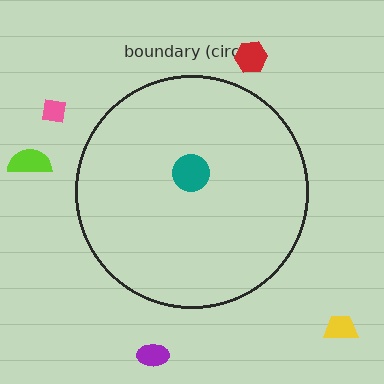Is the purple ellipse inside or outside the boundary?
Outside.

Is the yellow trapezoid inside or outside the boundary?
Outside.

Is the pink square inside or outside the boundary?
Outside.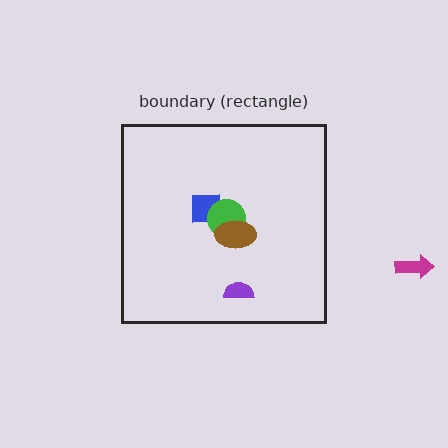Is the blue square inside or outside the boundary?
Inside.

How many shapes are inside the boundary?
5 inside, 1 outside.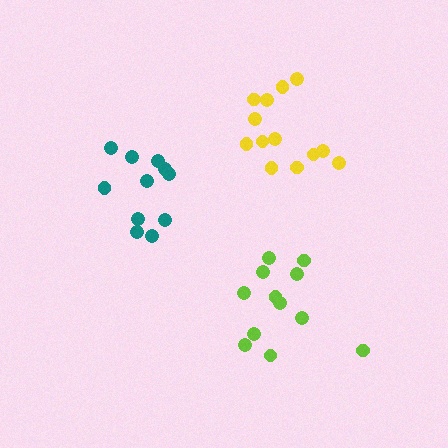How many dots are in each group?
Group 1: 11 dots, Group 2: 12 dots, Group 3: 13 dots (36 total).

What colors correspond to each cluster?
The clusters are colored: teal, lime, yellow.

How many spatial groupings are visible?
There are 3 spatial groupings.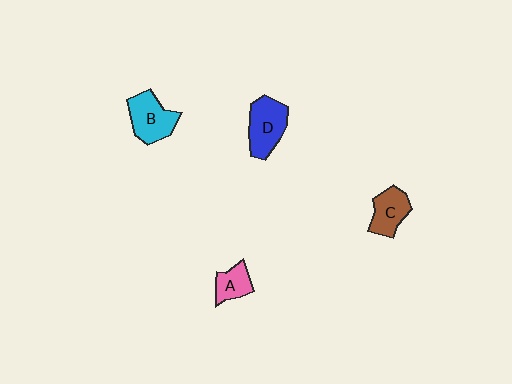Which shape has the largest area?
Shape D (blue).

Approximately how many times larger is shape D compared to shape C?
Approximately 1.3 times.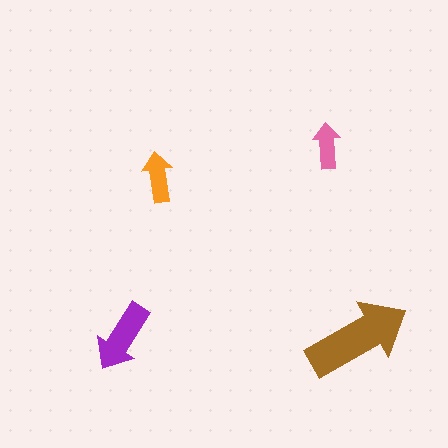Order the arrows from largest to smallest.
the brown one, the purple one, the orange one, the pink one.